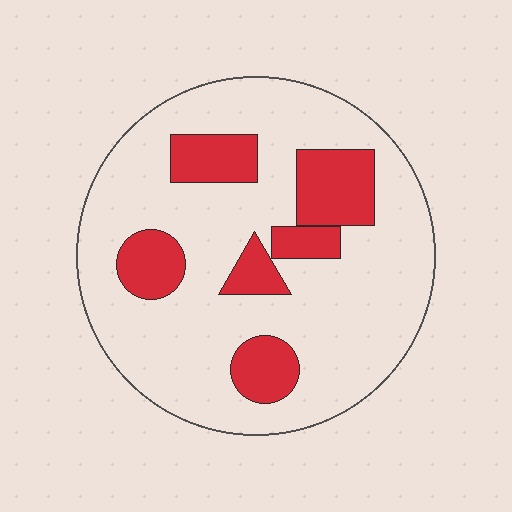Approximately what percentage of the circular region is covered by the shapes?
Approximately 20%.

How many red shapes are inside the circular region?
6.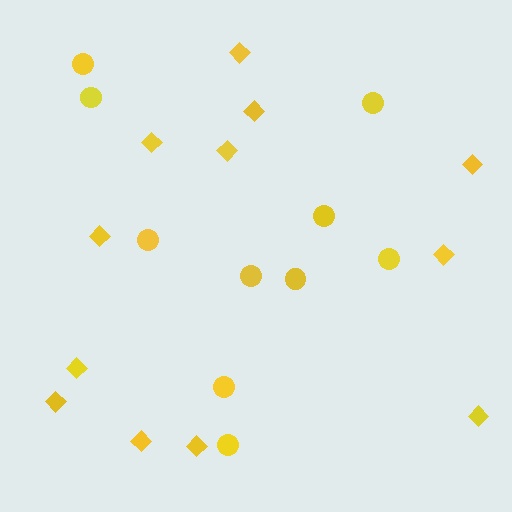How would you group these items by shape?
There are 2 groups: one group of circles (10) and one group of diamonds (12).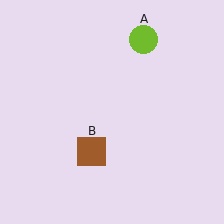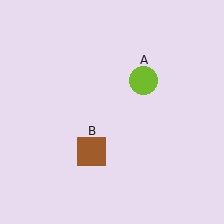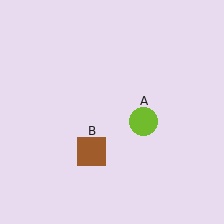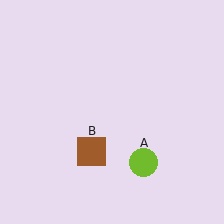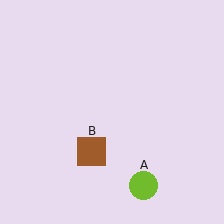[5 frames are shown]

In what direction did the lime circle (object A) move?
The lime circle (object A) moved down.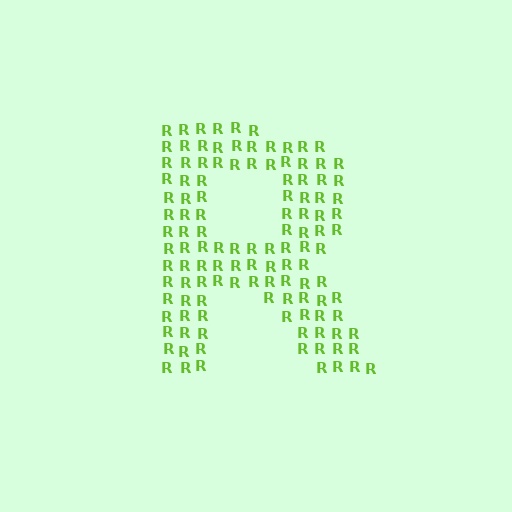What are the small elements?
The small elements are letter R's.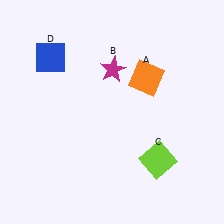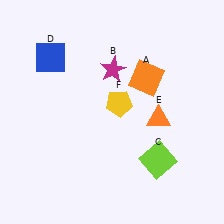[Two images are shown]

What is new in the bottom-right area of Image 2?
An orange triangle (E) was added in the bottom-right area of Image 2.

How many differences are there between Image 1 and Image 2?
There are 2 differences between the two images.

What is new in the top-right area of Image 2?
A yellow pentagon (F) was added in the top-right area of Image 2.